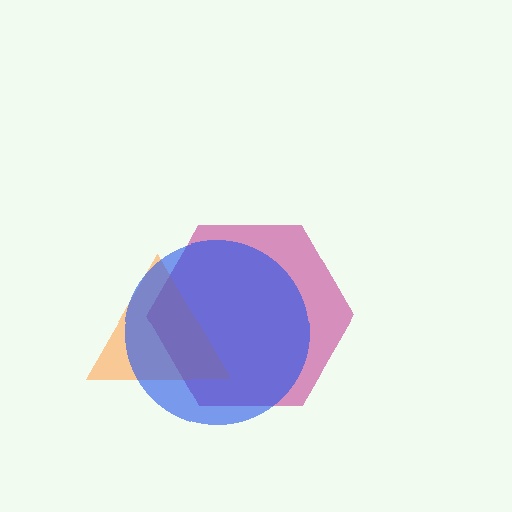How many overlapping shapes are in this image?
There are 3 overlapping shapes in the image.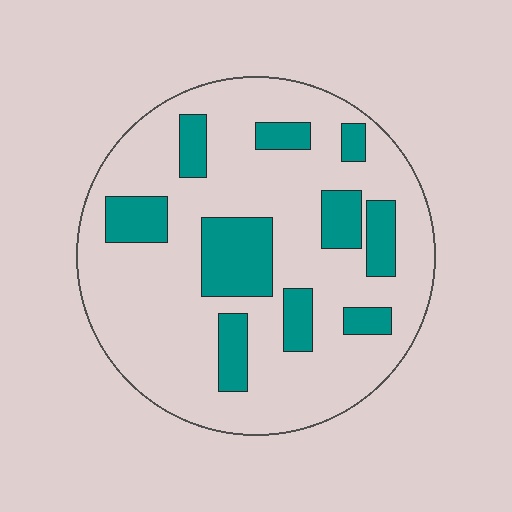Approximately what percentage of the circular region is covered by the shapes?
Approximately 25%.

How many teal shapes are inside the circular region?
10.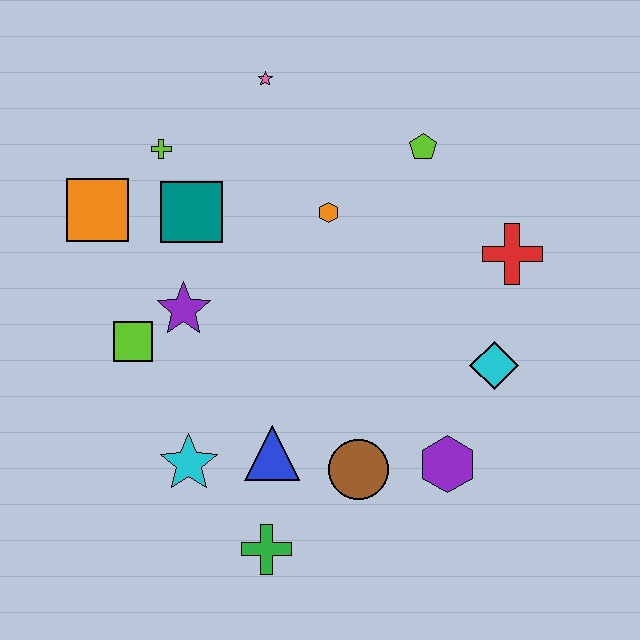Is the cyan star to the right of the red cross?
No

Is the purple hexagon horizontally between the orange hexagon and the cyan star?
No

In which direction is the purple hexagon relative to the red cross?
The purple hexagon is below the red cross.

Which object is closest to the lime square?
The purple star is closest to the lime square.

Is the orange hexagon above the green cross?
Yes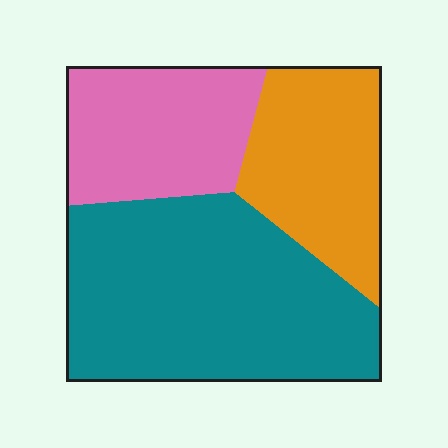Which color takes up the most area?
Teal, at roughly 50%.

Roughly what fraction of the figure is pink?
Pink covers around 25% of the figure.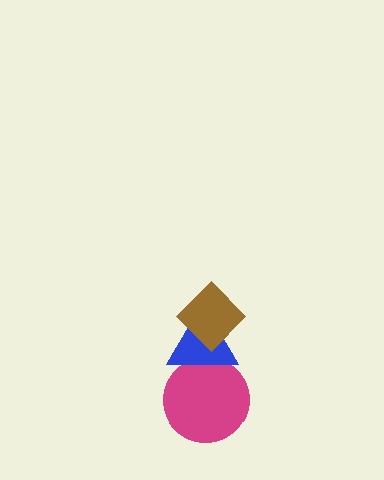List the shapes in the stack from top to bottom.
From top to bottom: the brown diamond, the blue triangle, the magenta circle.